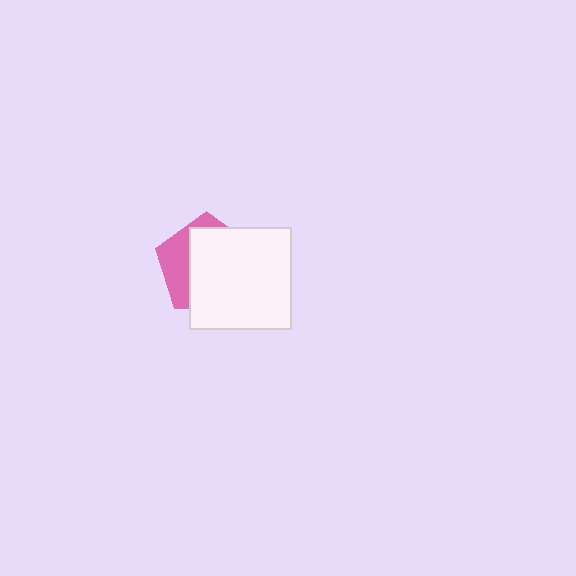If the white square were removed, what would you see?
You would see the complete pink pentagon.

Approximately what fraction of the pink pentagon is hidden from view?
Roughly 67% of the pink pentagon is hidden behind the white square.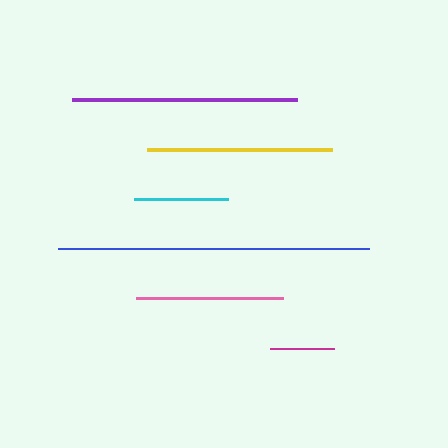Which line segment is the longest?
The blue line is the longest at approximately 311 pixels.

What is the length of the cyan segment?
The cyan segment is approximately 95 pixels long.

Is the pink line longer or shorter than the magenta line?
The pink line is longer than the magenta line.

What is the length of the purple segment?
The purple segment is approximately 225 pixels long.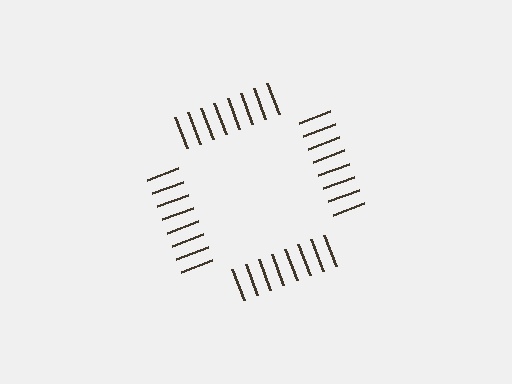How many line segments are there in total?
32 — 8 along each of the 4 edges.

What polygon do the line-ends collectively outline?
An illusory square — the line segments terminate on its edges but no continuous stroke is drawn.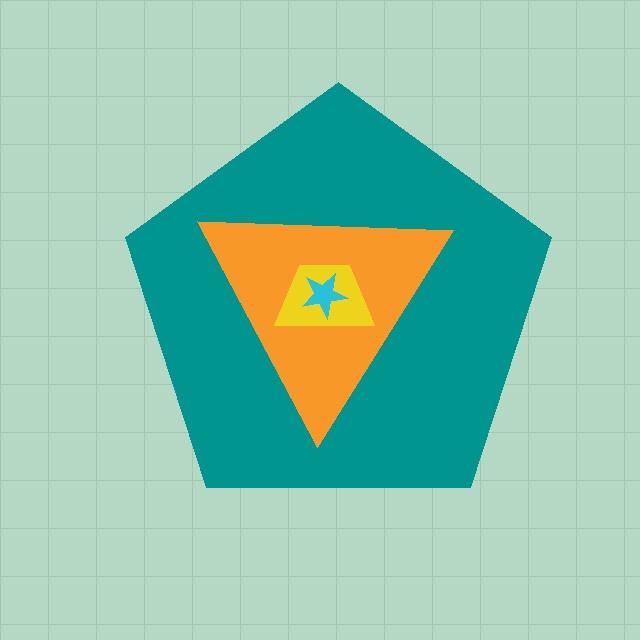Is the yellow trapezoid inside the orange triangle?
Yes.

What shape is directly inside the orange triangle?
The yellow trapezoid.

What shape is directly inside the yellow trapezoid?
The cyan star.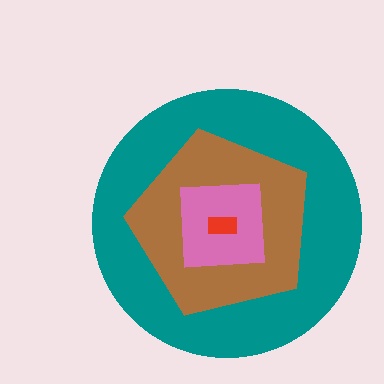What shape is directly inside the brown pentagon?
The pink square.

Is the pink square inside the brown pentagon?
Yes.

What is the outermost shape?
The teal circle.